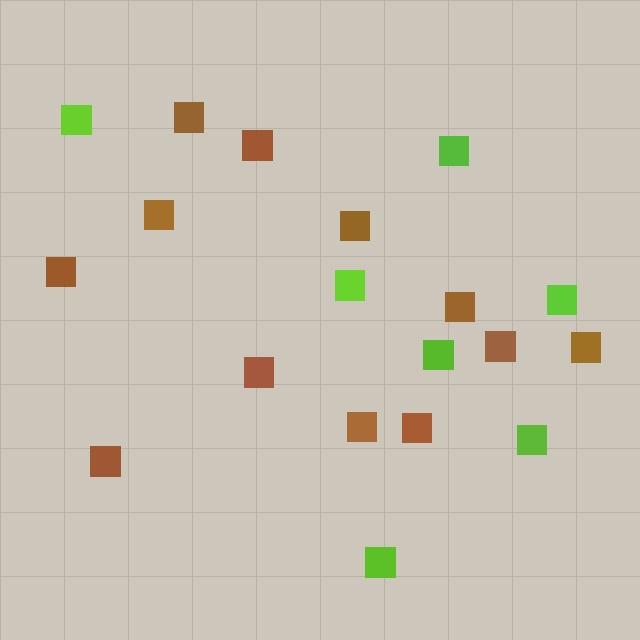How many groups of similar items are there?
There are 2 groups: one group of lime squares (7) and one group of brown squares (12).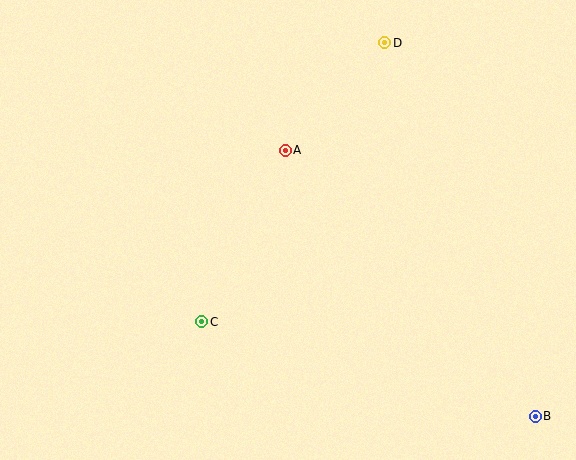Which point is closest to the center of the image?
Point A at (285, 150) is closest to the center.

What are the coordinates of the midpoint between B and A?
The midpoint between B and A is at (410, 283).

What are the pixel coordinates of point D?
Point D is at (385, 43).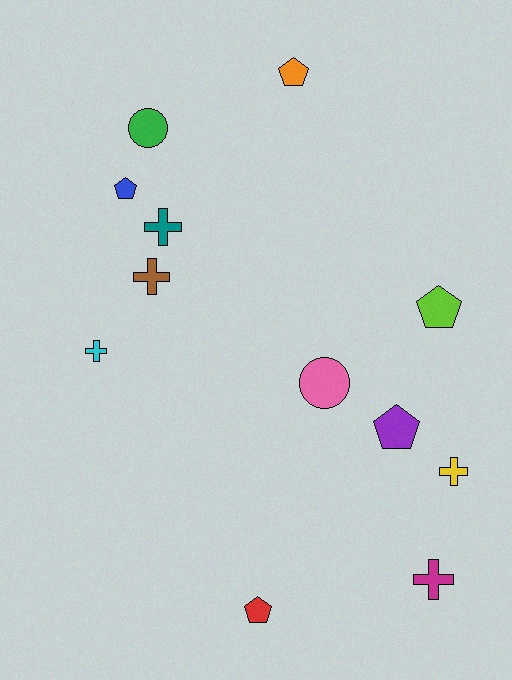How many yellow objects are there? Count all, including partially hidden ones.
There is 1 yellow object.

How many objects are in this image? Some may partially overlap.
There are 12 objects.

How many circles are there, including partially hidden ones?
There are 2 circles.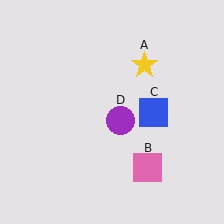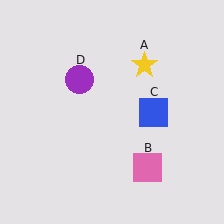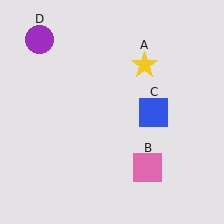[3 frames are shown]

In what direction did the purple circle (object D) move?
The purple circle (object D) moved up and to the left.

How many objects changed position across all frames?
1 object changed position: purple circle (object D).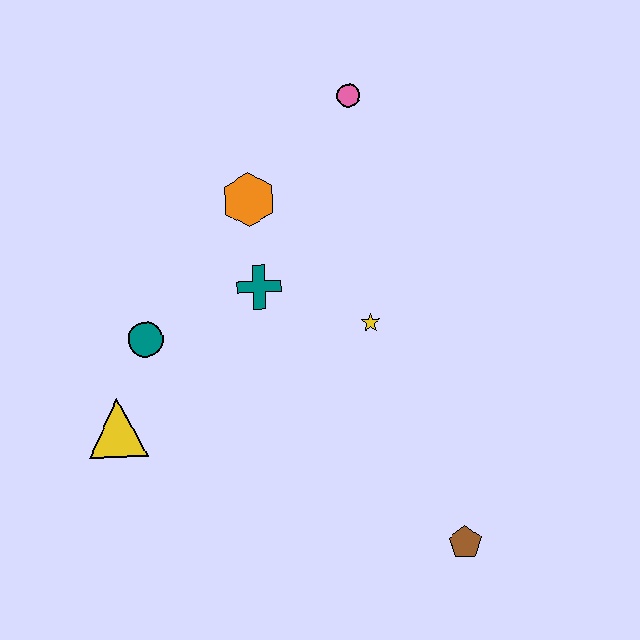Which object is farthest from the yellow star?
The yellow triangle is farthest from the yellow star.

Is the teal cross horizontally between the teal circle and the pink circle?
Yes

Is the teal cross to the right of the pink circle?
No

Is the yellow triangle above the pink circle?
No